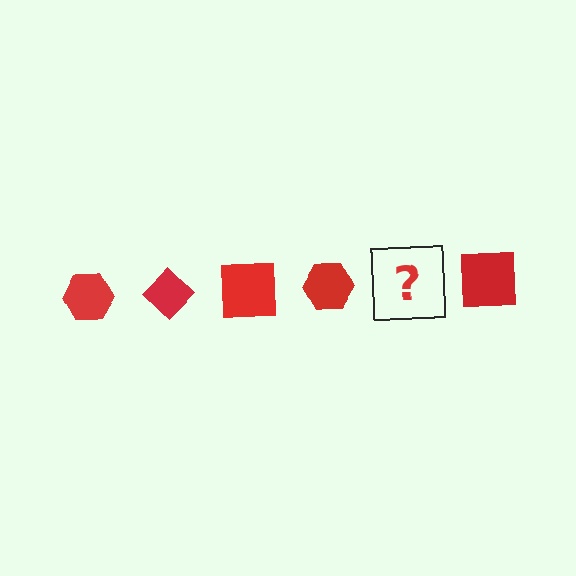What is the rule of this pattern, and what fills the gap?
The rule is that the pattern cycles through hexagon, diamond, square shapes in red. The gap should be filled with a red diamond.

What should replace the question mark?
The question mark should be replaced with a red diamond.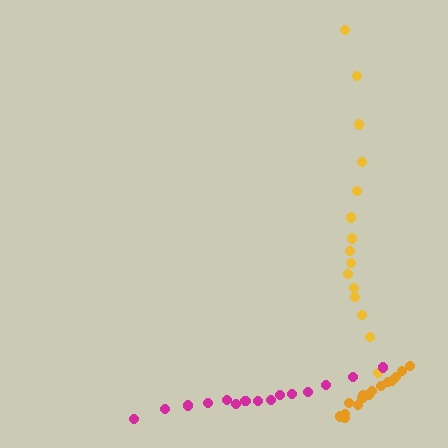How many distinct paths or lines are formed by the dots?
There are 3 distinct paths.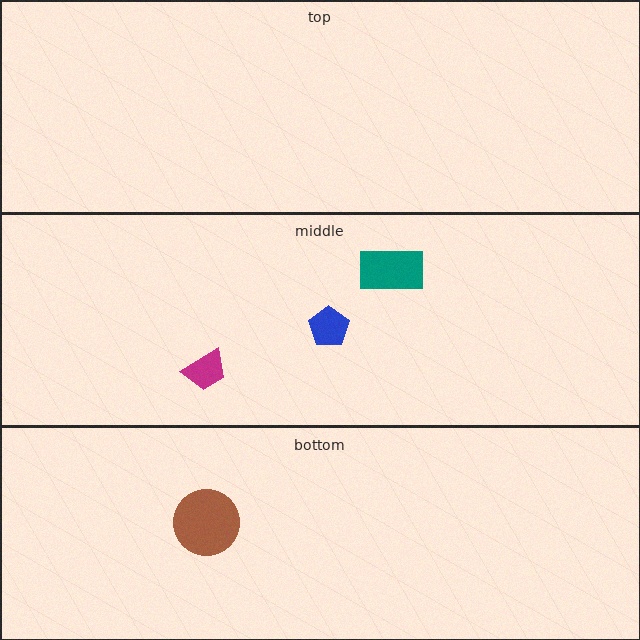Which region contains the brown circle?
The bottom region.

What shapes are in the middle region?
The magenta trapezoid, the teal rectangle, the blue pentagon.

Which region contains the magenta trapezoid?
The middle region.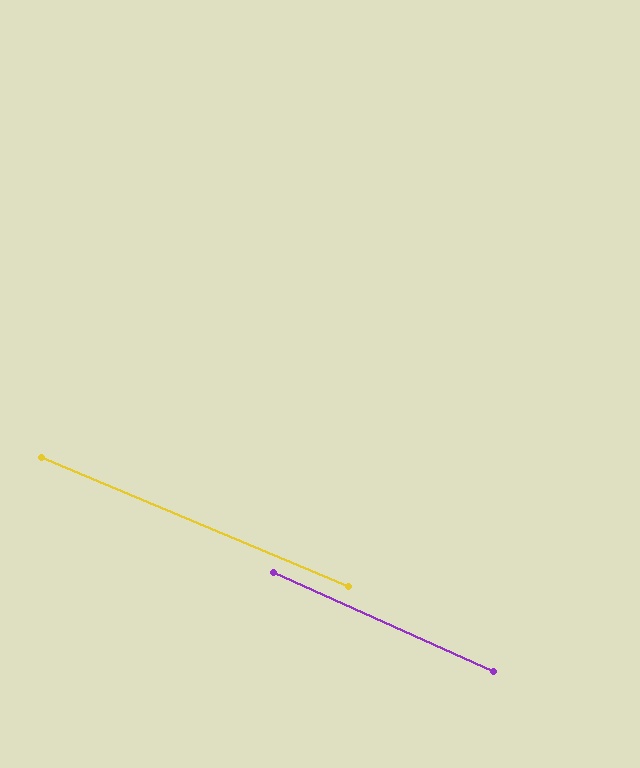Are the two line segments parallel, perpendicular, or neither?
Parallel — their directions differ by only 1.2°.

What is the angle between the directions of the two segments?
Approximately 1 degree.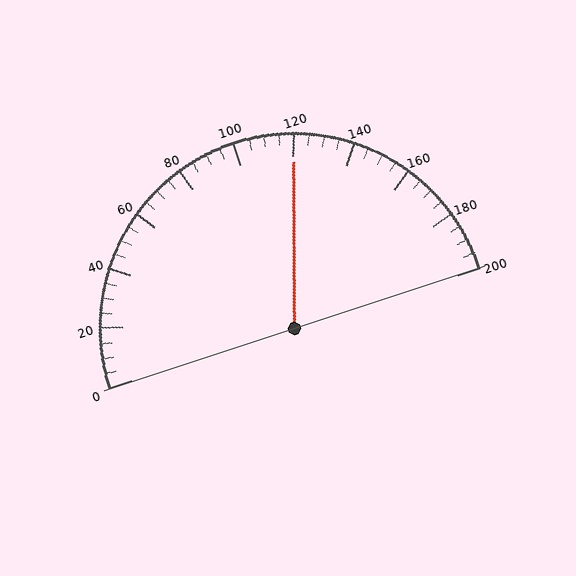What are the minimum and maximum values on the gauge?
The gauge ranges from 0 to 200.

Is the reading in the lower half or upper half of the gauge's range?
The reading is in the upper half of the range (0 to 200).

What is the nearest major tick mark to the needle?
The nearest major tick mark is 120.